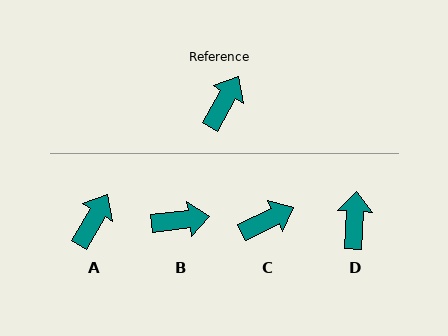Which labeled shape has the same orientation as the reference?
A.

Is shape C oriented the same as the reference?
No, it is off by about 34 degrees.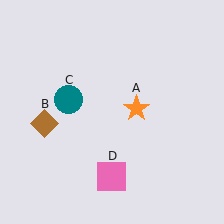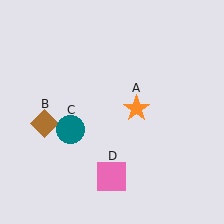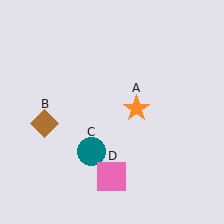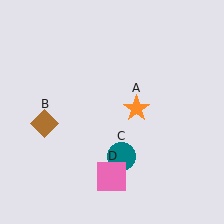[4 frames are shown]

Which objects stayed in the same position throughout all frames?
Orange star (object A) and brown diamond (object B) and pink square (object D) remained stationary.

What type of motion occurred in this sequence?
The teal circle (object C) rotated counterclockwise around the center of the scene.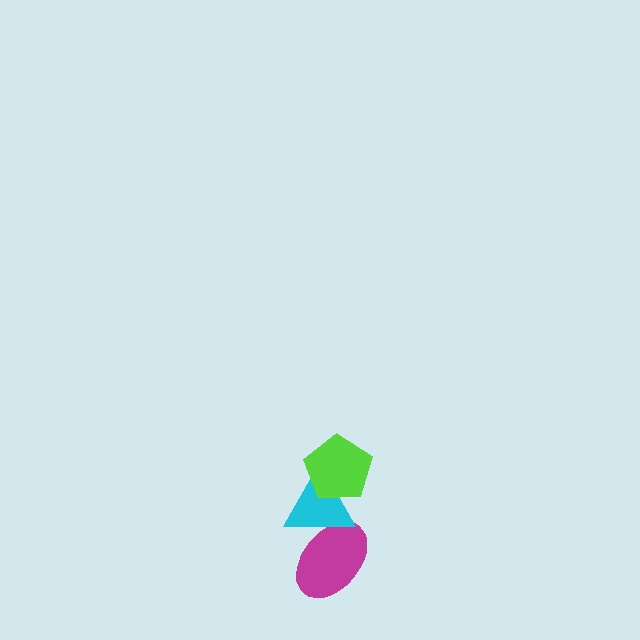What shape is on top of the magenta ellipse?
The cyan triangle is on top of the magenta ellipse.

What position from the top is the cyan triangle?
The cyan triangle is 2nd from the top.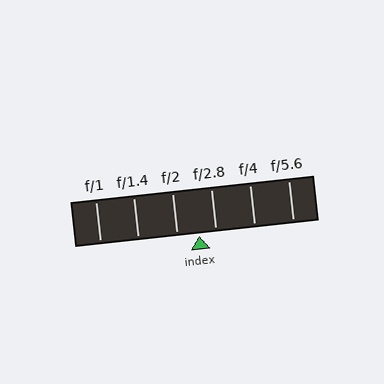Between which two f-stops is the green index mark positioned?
The index mark is between f/2 and f/2.8.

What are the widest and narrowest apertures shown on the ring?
The widest aperture shown is f/1 and the narrowest is f/5.6.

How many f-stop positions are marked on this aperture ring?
There are 6 f-stop positions marked.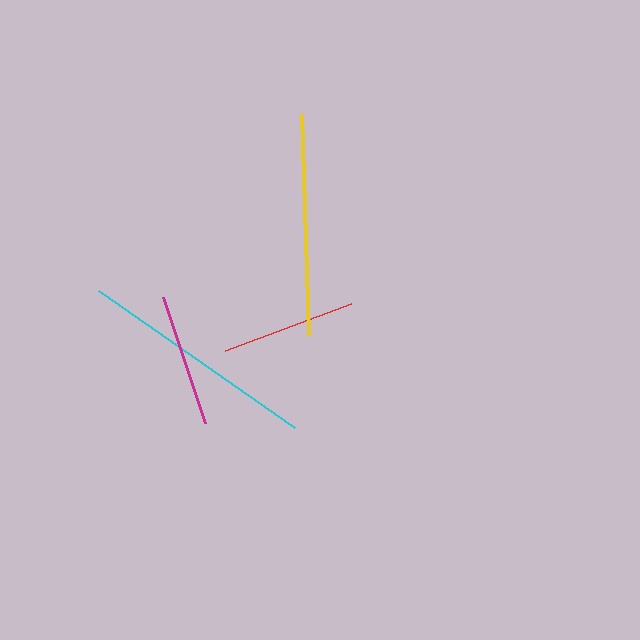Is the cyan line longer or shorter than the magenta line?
The cyan line is longer than the magenta line.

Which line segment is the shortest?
The magenta line is the shortest at approximately 133 pixels.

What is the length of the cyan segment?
The cyan segment is approximately 239 pixels long.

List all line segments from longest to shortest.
From longest to shortest: cyan, yellow, red, magenta.